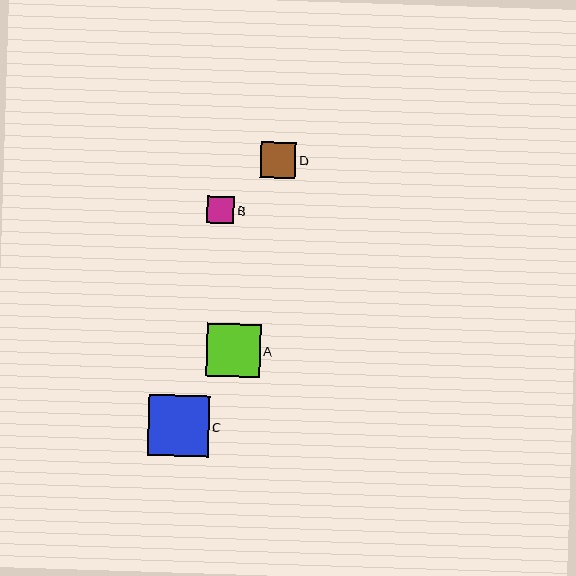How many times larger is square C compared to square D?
Square C is approximately 1.7 times the size of square D.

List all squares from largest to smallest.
From largest to smallest: C, A, D, B.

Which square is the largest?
Square C is the largest with a size of approximately 61 pixels.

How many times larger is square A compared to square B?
Square A is approximately 2.0 times the size of square B.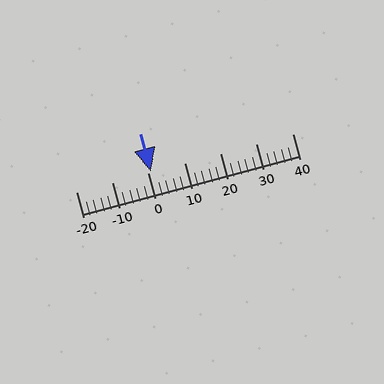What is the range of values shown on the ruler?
The ruler shows values from -20 to 40.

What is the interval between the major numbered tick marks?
The major tick marks are spaced 10 units apart.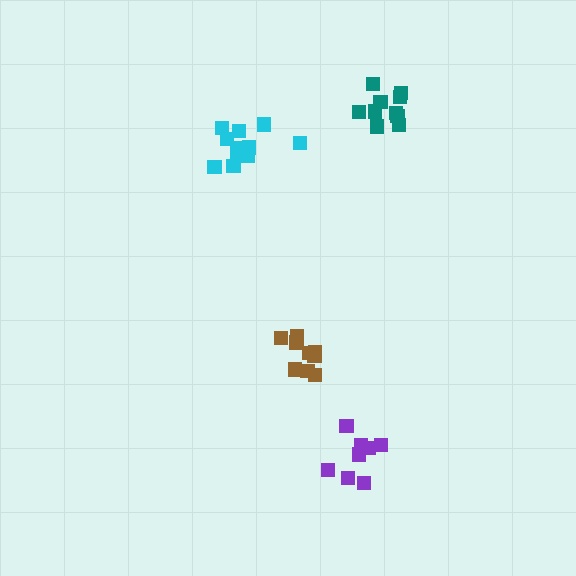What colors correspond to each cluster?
The clusters are colored: purple, cyan, teal, brown.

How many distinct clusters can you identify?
There are 4 distinct clusters.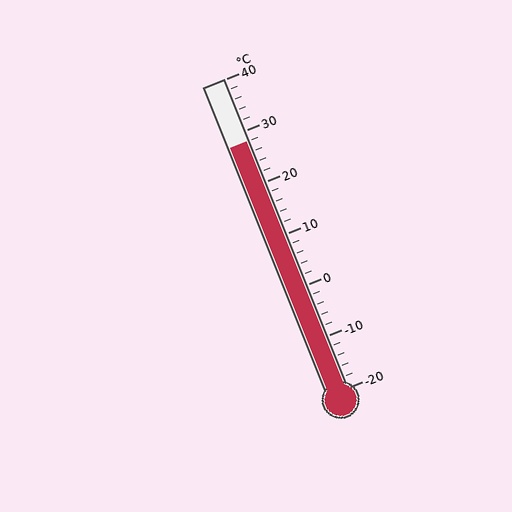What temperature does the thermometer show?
The thermometer shows approximately 28°C.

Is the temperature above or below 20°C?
The temperature is above 20°C.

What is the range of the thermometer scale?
The thermometer scale ranges from -20°C to 40°C.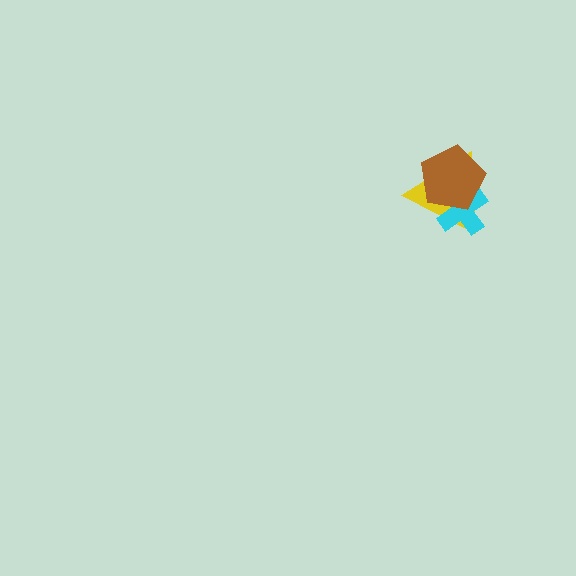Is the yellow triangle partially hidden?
Yes, it is partially covered by another shape.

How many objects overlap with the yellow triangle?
2 objects overlap with the yellow triangle.